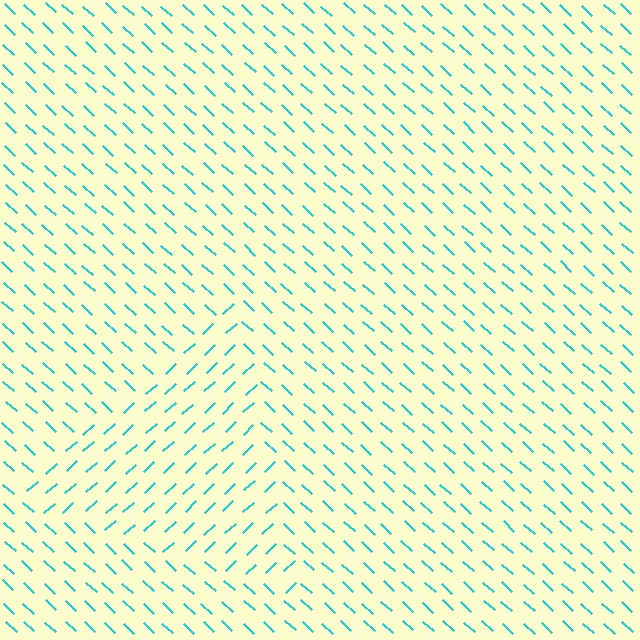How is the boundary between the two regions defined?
The boundary is defined purely by a change in line orientation (approximately 85 degrees difference). All lines are the same color and thickness.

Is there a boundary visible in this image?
Yes, there is a texture boundary formed by a change in line orientation.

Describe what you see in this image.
The image is filled with small cyan line segments. A triangle region in the image has lines oriented differently from the surrounding lines, creating a visible texture boundary.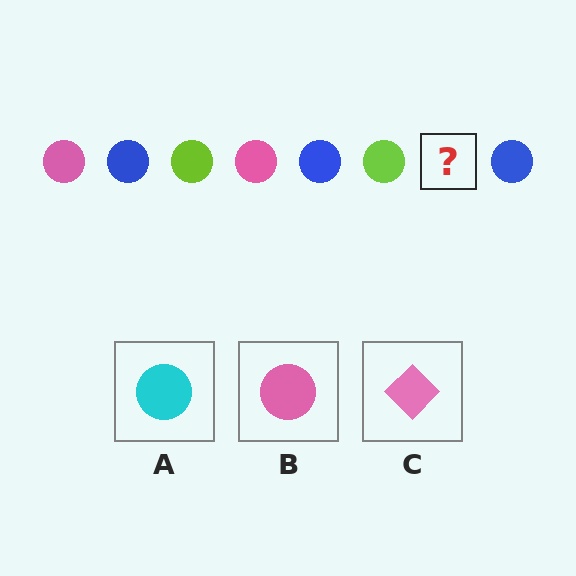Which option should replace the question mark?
Option B.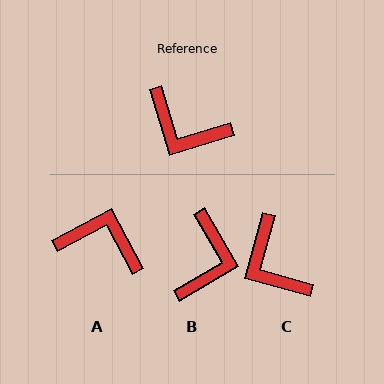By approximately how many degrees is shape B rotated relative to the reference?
Approximately 103 degrees counter-clockwise.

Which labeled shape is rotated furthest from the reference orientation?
A, about 169 degrees away.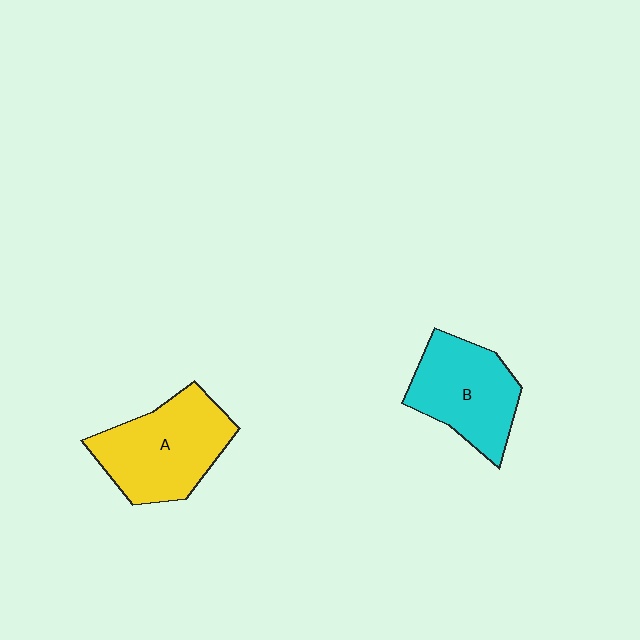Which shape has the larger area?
Shape A (yellow).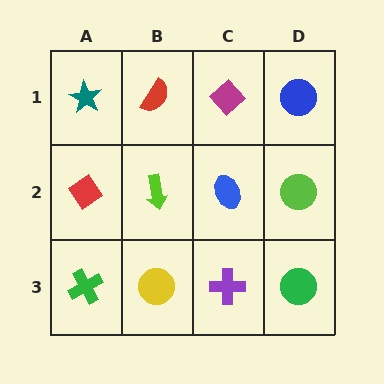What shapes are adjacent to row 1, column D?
A lime circle (row 2, column D), a magenta diamond (row 1, column C).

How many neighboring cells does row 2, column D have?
3.